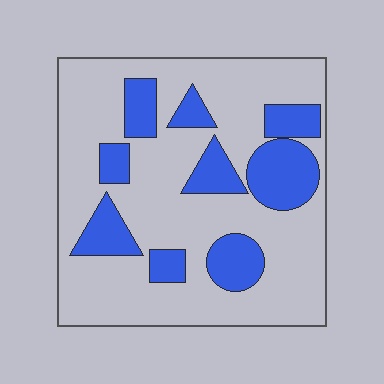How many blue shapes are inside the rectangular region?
9.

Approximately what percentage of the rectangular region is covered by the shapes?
Approximately 25%.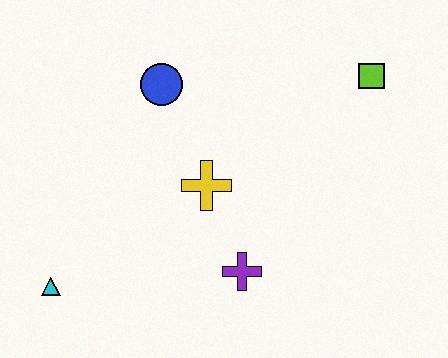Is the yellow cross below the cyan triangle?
No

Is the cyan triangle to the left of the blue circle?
Yes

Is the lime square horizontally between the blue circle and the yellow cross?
No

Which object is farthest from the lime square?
The cyan triangle is farthest from the lime square.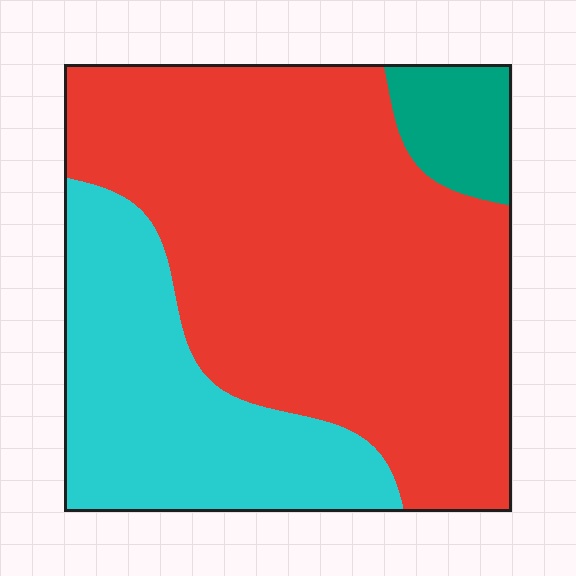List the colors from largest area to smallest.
From largest to smallest: red, cyan, teal.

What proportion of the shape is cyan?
Cyan covers roughly 30% of the shape.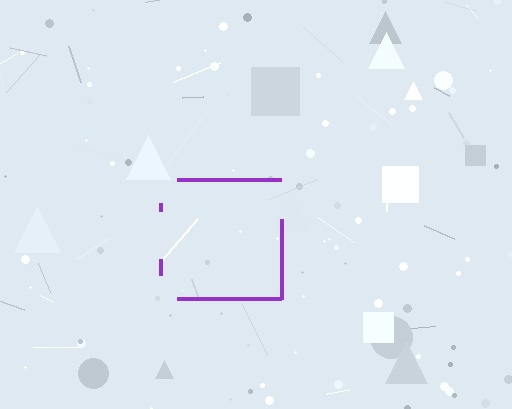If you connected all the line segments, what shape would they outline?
They would outline a square.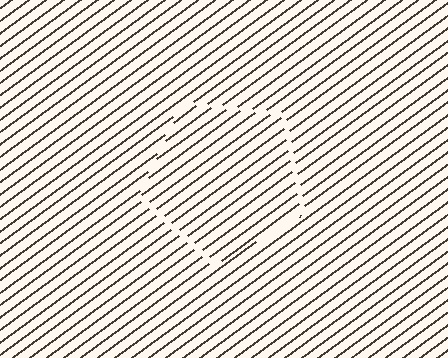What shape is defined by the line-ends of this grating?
An illusory pentagon. The interior of the shape contains the same grating, shifted by half a period — the contour is defined by the phase discontinuity where line-ends from the inner and outer gratings abut.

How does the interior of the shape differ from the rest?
The interior of the shape contains the same grating, shifted by half a period — the contour is defined by the phase discontinuity where line-ends from the inner and outer gratings abut.